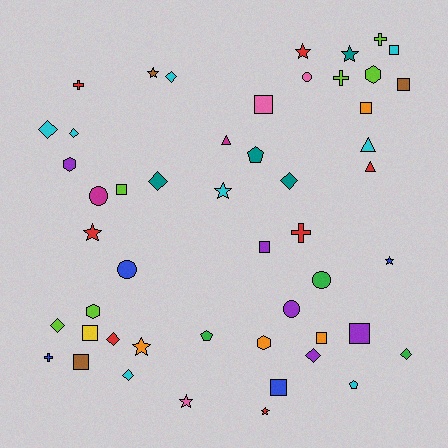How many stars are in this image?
There are 9 stars.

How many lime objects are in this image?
There are 6 lime objects.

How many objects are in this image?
There are 50 objects.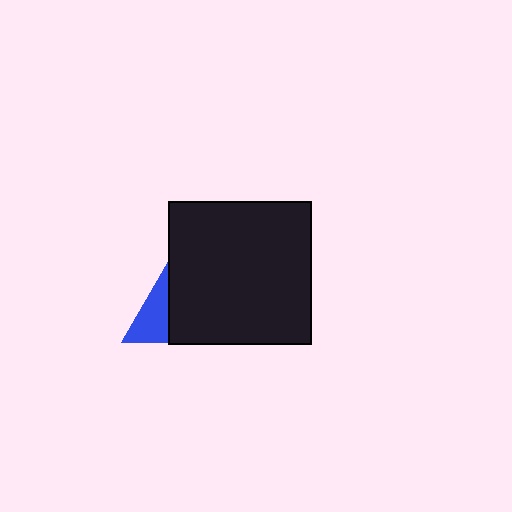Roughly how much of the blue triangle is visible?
A small part of it is visible (roughly 41%).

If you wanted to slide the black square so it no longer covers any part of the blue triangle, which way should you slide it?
Slide it right — that is the most direct way to separate the two shapes.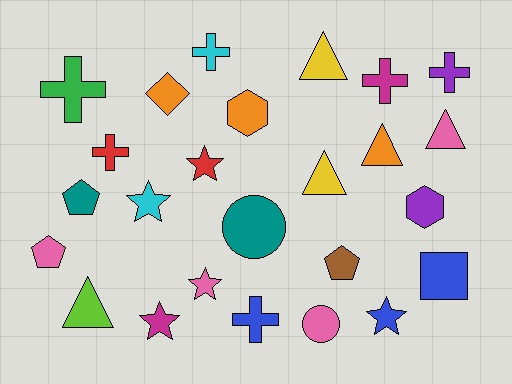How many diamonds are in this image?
There is 1 diamond.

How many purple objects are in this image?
There are 2 purple objects.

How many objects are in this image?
There are 25 objects.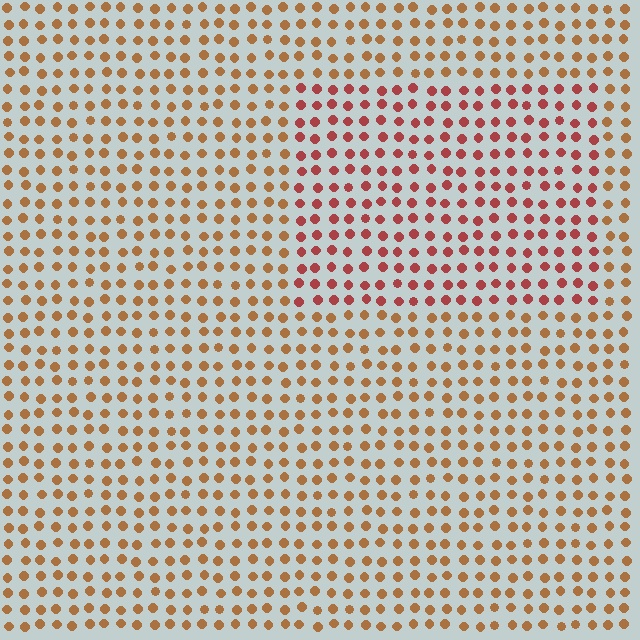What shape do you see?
I see a rectangle.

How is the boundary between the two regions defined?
The boundary is defined purely by a slight shift in hue (about 30 degrees). Spacing, size, and orientation are identical on both sides.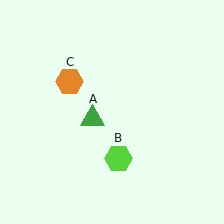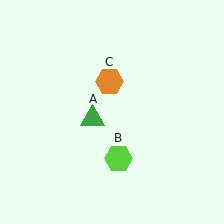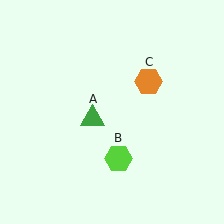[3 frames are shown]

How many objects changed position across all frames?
1 object changed position: orange hexagon (object C).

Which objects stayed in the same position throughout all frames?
Green triangle (object A) and lime hexagon (object B) remained stationary.